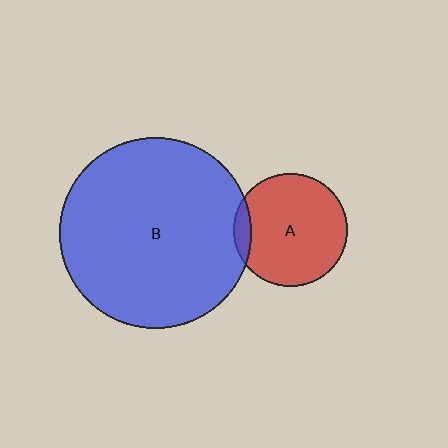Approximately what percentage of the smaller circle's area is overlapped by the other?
Approximately 10%.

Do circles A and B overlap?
Yes.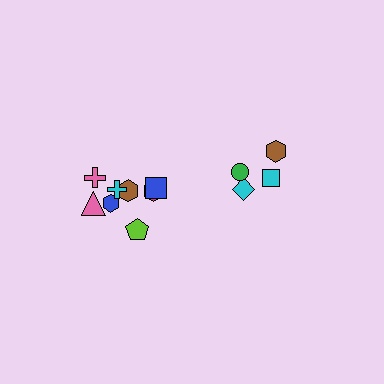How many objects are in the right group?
There are 4 objects.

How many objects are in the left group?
There are 8 objects.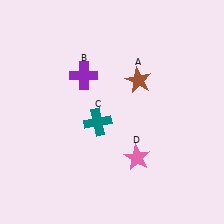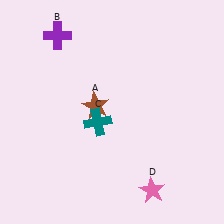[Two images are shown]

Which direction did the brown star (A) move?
The brown star (A) moved left.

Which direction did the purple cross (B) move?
The purple cross (B) moved up.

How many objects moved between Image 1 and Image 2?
3 objects moved between the two images.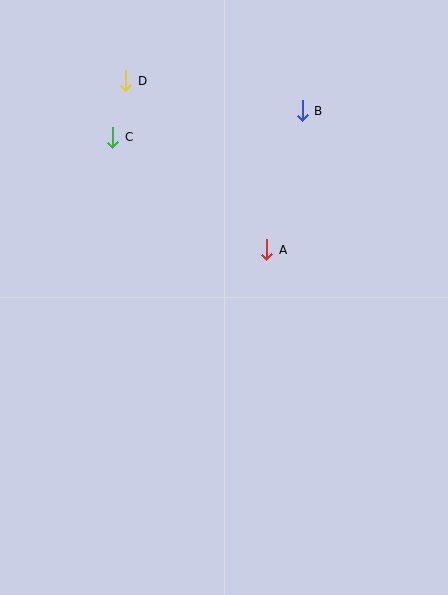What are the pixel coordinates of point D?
Point D is at (126, 81).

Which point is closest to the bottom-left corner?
Point A is closest to the bottom-left corner.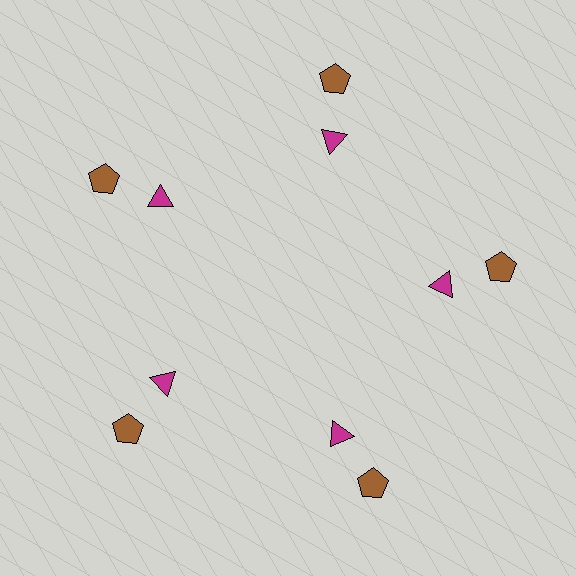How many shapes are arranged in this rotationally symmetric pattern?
There are 10 shapes, arranged in 5 groups of 2.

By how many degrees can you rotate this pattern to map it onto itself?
The pattern maps onto itself every 72 degrees of rotation.